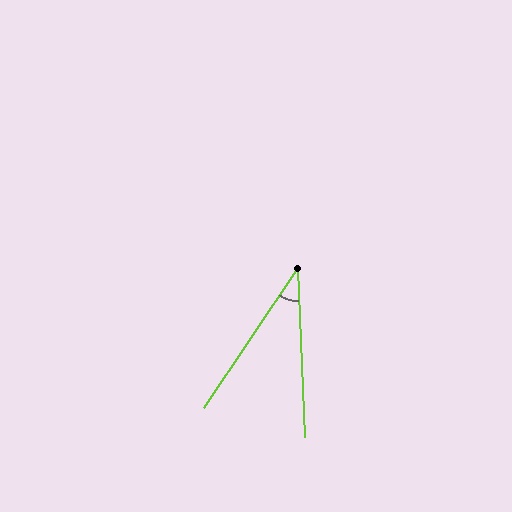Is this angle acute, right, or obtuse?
It is acute.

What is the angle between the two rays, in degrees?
Approximately 36 degrees.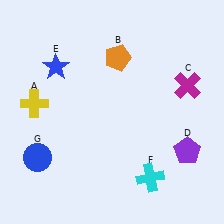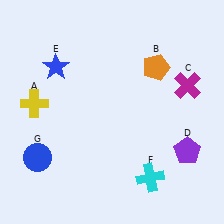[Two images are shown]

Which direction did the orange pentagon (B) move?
The orange pentagon (B) moved right.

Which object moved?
The orange pentagon (B) moved right.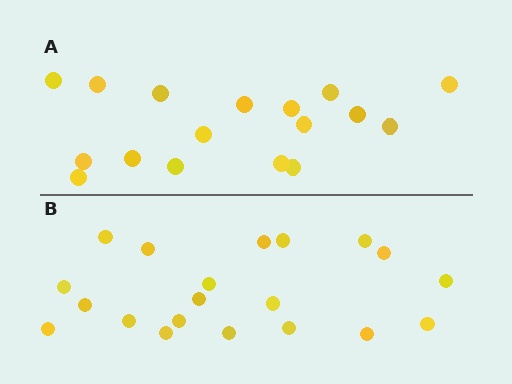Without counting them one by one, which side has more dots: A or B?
Region B (the bottom region) has more dots.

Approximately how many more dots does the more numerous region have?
Region B has just a few more — roughly 2 or 3 more dots than region A.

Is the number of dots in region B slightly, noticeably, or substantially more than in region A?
Region B has only slightly more — the two regions are fairly close. The ratio is roughly 1.2 to 1.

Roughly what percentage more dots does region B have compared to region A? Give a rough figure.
About 20% more.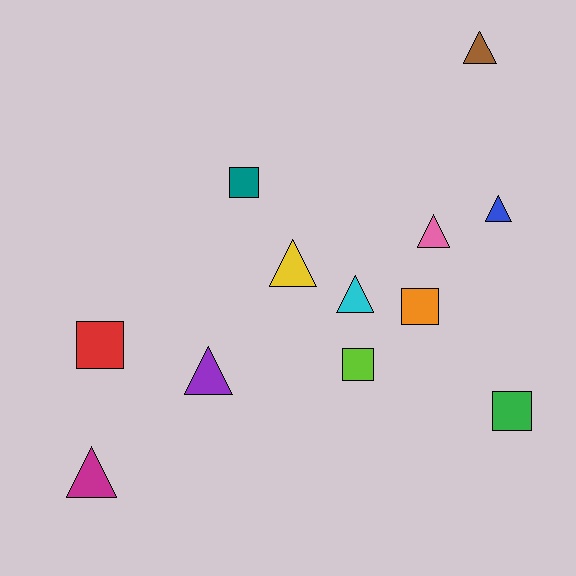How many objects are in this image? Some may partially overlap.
There are 12 objects.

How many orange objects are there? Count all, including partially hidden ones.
There is 1 orange object.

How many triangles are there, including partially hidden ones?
There are 7 triangles.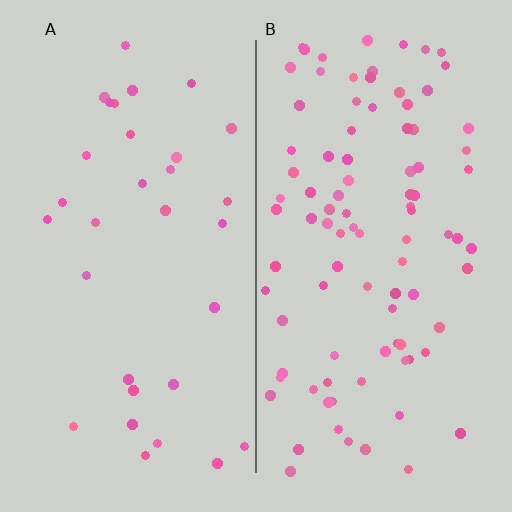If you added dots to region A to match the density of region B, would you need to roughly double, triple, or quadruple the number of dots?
Approximately triple.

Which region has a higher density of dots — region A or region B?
B (the right).